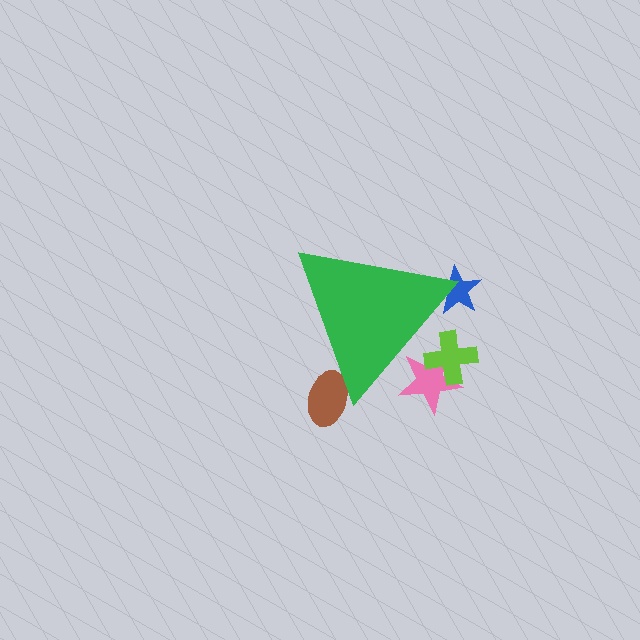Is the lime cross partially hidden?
Yes, the lime cross is partially hidden behind the green triangle.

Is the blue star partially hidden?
Yes, the blue star is partially hidden behind the green triangle.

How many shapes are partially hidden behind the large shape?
4 shapes are partially hidden.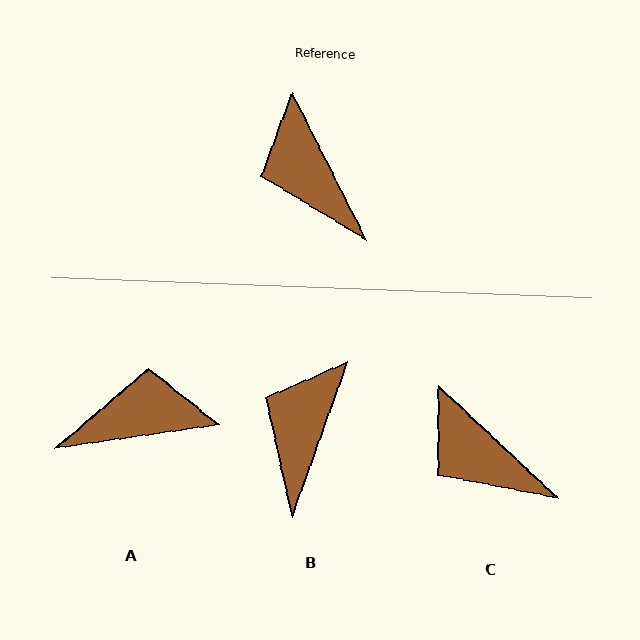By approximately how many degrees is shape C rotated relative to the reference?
Approximately 20 degrees counter-clockwise.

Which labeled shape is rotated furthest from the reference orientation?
A, about 108 degrees away.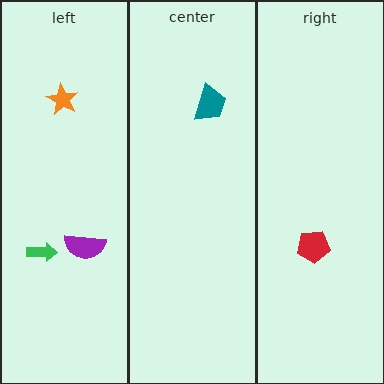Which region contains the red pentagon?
The right region.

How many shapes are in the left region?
3.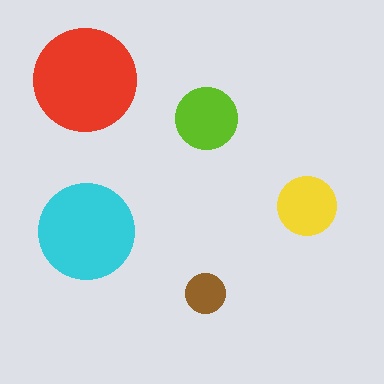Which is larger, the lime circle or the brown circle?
The lime one.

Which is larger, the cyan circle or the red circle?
The red one.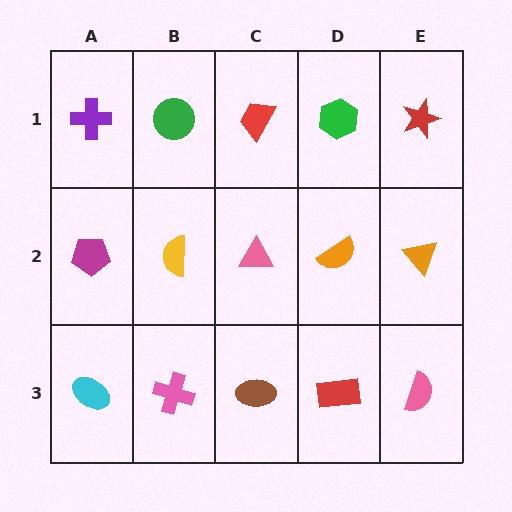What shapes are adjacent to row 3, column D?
An orange semicircle (row 2, column D), a brown ellipse (row 3, column C), a pink semicircle (row 3, column E).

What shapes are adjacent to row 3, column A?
A magenta pentagon (row 2, column A), a pink cross (row 3, column B).